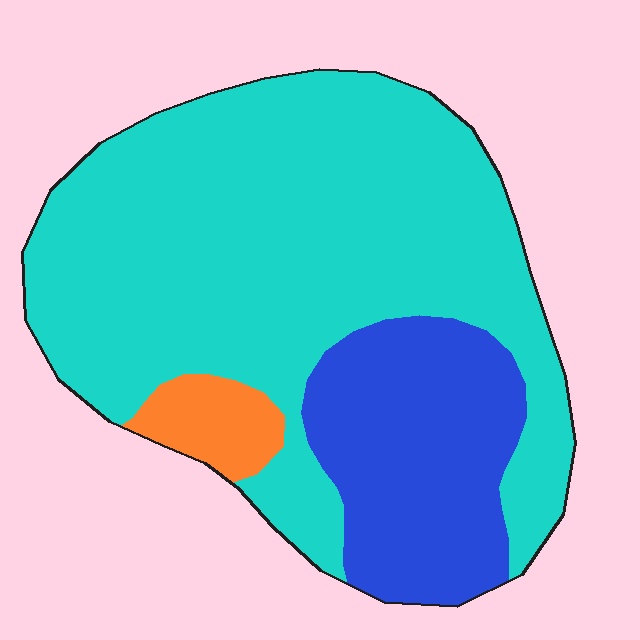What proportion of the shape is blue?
Blue covers about 25% of the shape.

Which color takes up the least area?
Orange, at roughly 5%.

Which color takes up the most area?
Cyan, at roughly 70%.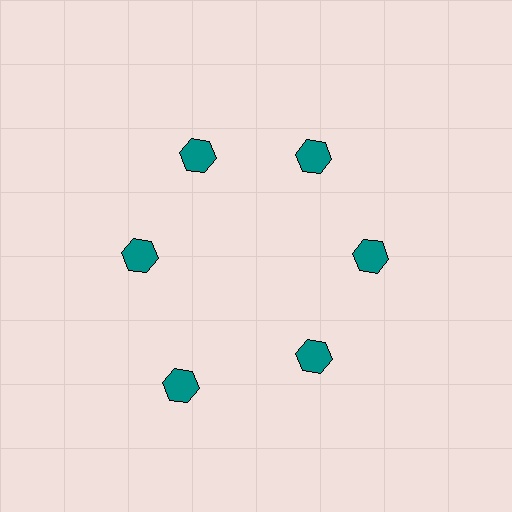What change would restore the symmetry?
The symmetry would be restored by moving it inward, back onto the ring so that all 6 hexagons sit at equal angles and equal distance from the center.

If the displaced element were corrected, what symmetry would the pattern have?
It would have 6-fold rotational symmetry — the pattern would map onto itself every 60 degrees.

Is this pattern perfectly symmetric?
No. The 6 teal hexagons are arranged in a ring, but one element near the 7 o'clock position is pushed outward from the center, breaking the 6-fold rotational symmetry.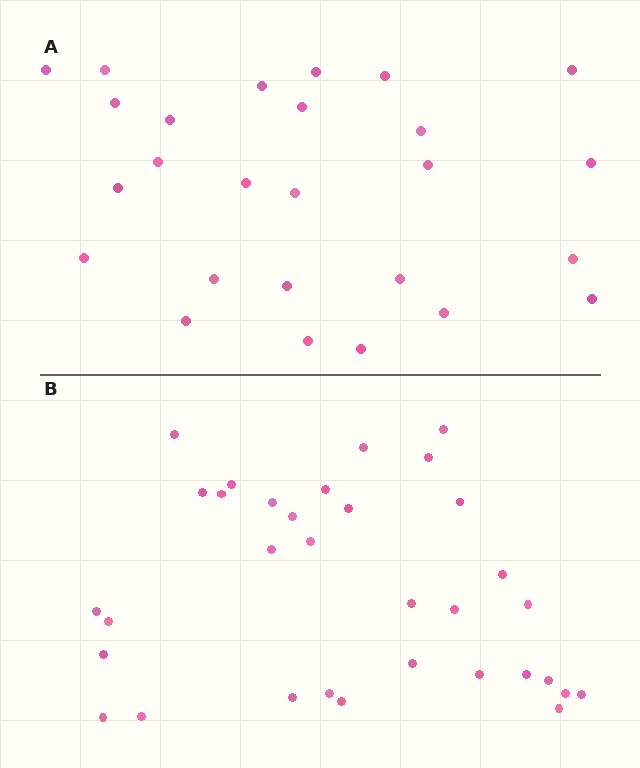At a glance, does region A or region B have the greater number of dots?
Region B (the bottom region) has more dots.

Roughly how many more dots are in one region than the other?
Region B has roughly 8 or so more dots than region A.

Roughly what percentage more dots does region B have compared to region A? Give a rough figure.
About 25% more.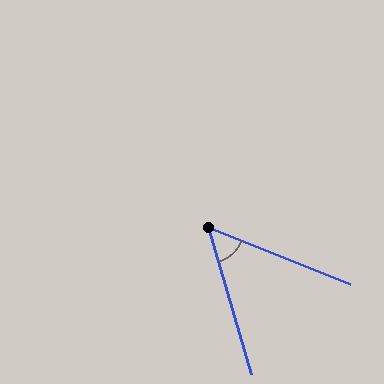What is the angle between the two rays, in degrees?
Approximately 52 degrees.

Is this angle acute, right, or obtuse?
It is acute.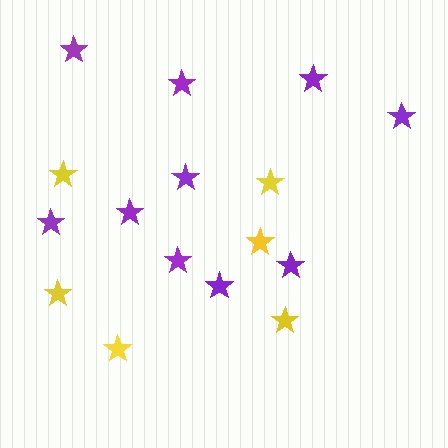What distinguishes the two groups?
There are 2 groups: one group of yellow stars (6) and one group of purple stars (10).